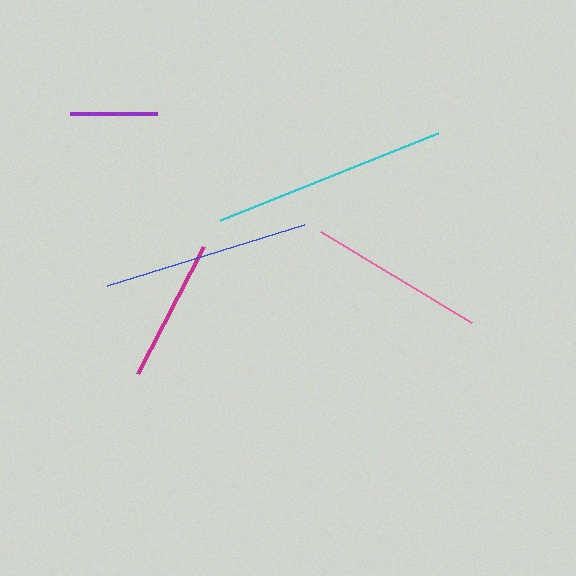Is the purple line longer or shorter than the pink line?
The pink line is longer than the purple line.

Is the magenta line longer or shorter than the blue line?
The blue line is longer than the magenta line.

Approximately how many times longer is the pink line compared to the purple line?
The pink line is approximately 2.0 times the length of the purple line.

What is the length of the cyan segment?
The cyan segment is approximately 235 pixels long.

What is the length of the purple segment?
The purple segment is approximately 87 pixels long.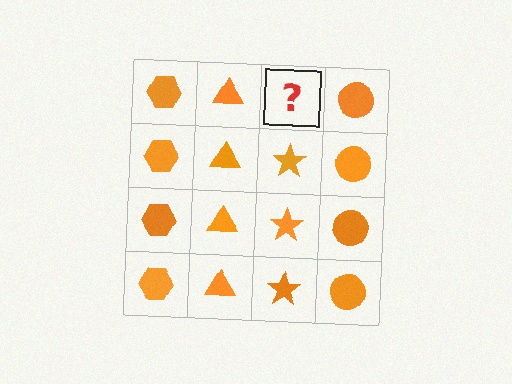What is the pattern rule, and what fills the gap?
The rule is that each column has a consistent shape. The gap should be filled with an orange star.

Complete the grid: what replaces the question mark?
The question mark should be replaced with an orange star.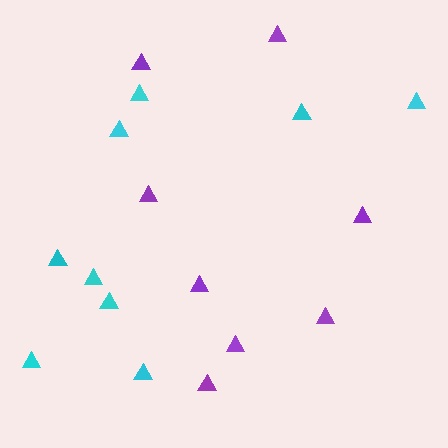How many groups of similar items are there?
There are 2 groups: one group of cyan triangles (9) and one group of purple triangles (8).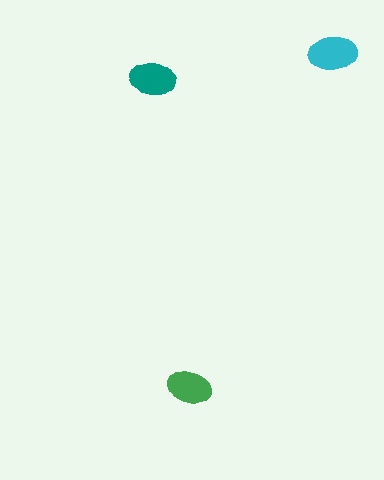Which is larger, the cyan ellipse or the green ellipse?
The cyan one.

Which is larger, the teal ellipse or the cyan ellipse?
The cyan one.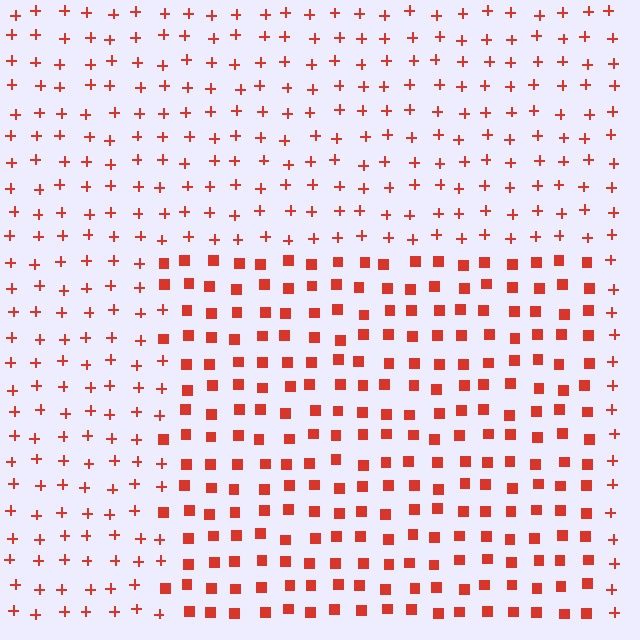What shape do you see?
I see a rectangle.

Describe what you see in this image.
The image is filled with small red elements arranged in a uniform grid. A rectangle-shaped region contains squares, while the surrounding area contains plus signs. The boundary is defined purely by the change in element shape.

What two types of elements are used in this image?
The image uses squares inside the rectangle region and plus signs outside it.